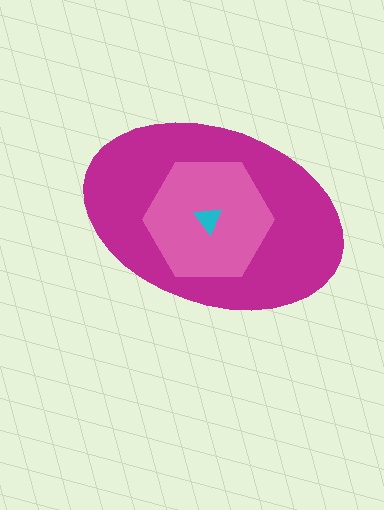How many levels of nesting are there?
3.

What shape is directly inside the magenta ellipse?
The pink hexagon.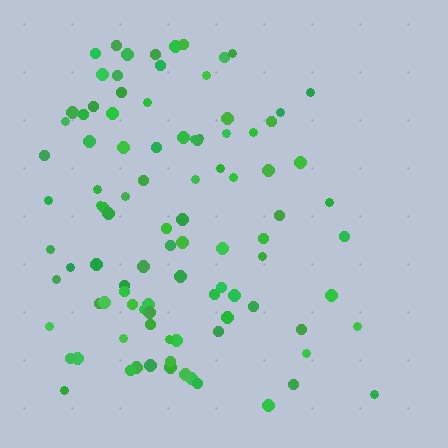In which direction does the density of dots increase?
From right to left, with the left side densest.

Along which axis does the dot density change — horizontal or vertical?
Horizontal.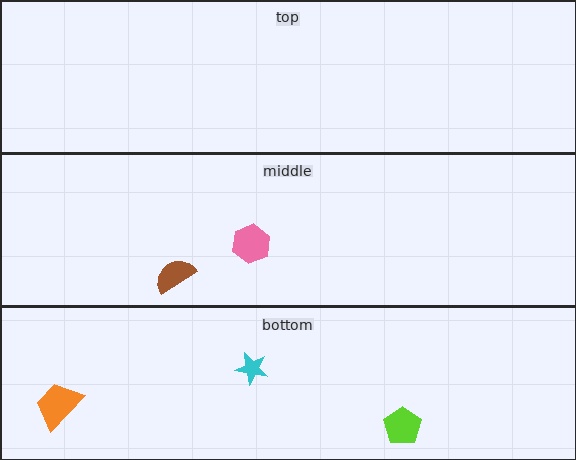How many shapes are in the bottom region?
3.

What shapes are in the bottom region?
The orange trapezoid, the cyan star, the lime pentagon.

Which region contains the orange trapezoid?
The bottom region.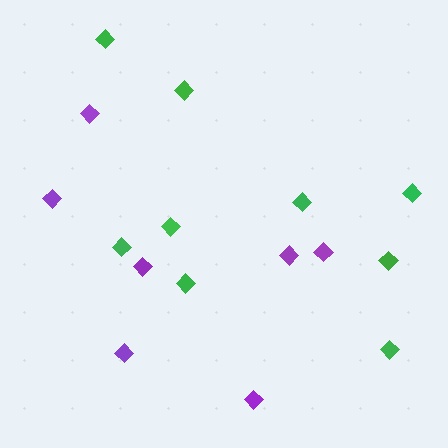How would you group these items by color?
There are 2 groups: one group of green diamonds (9) and one group of purple diamonds (7).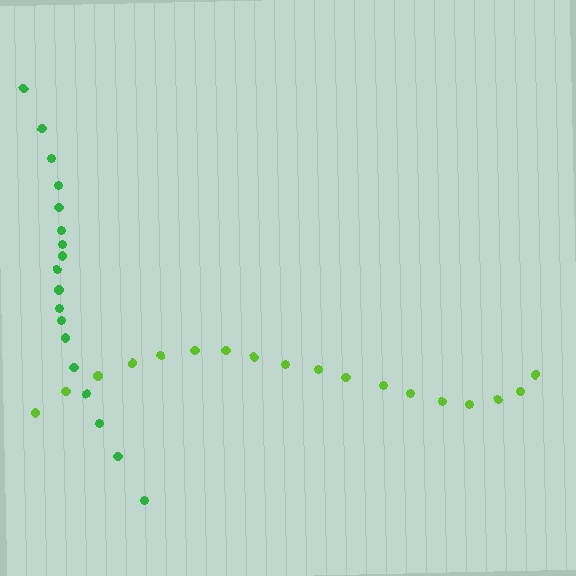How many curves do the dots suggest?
There are 2 distinct paths.